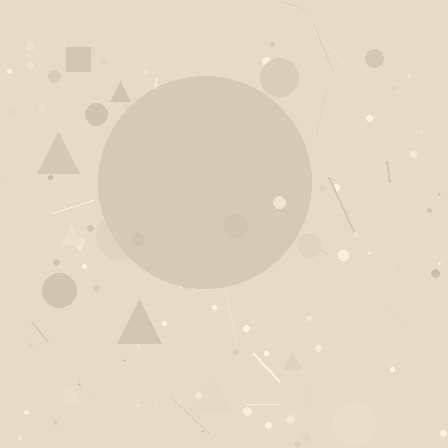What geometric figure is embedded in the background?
A circle is embedded in the background.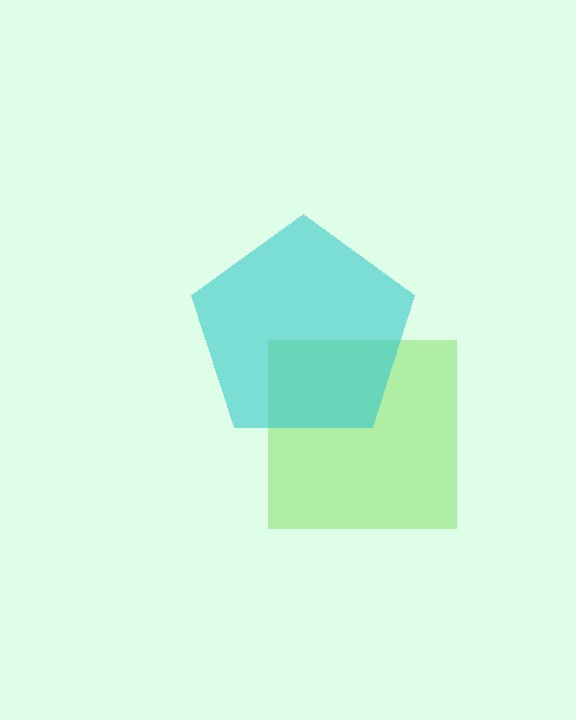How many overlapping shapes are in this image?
There are 2 overlapping shapes in the image.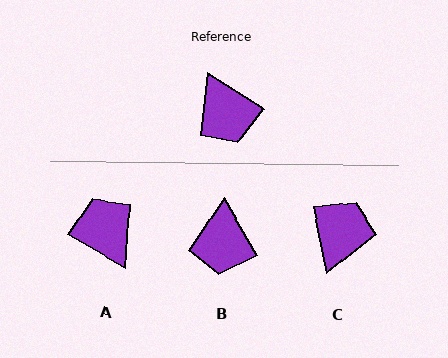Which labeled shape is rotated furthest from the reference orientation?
A, about 177 degrees away.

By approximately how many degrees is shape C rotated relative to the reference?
Approximately 134 degrees counter-clockwise.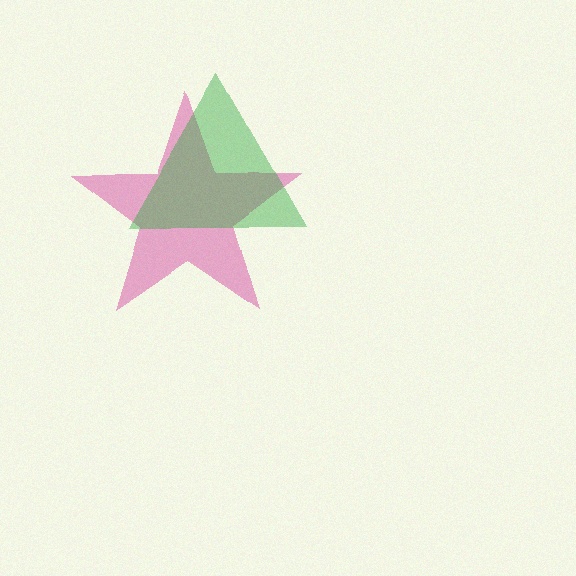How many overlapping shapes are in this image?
There are 2 overlapping shapes in the image.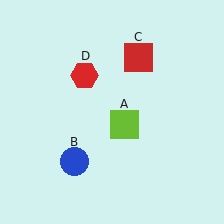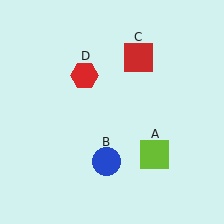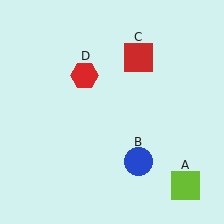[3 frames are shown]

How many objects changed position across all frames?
2 objects changed position: lime square (object A), blue circle (object B).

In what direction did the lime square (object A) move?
The lime square (object A) moved down and to the right.